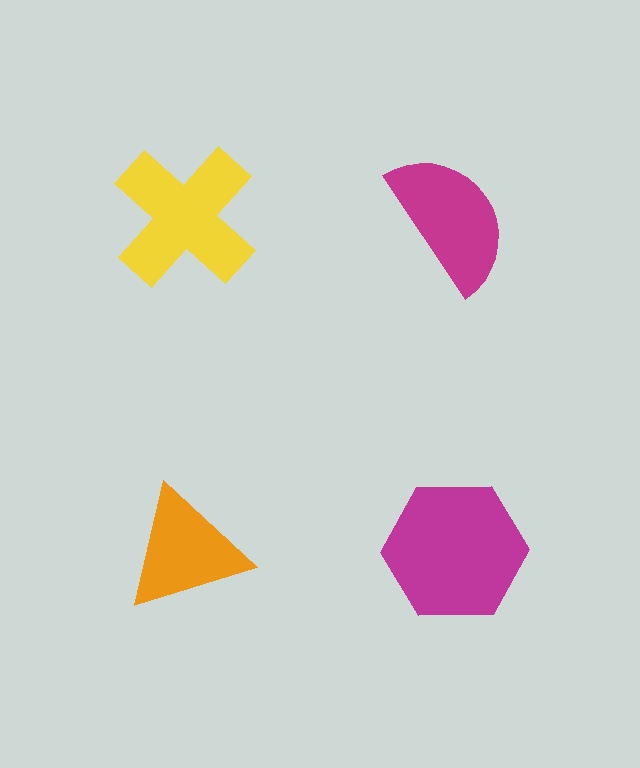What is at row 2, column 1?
An orange triangle.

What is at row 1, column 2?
A magenta semicircle.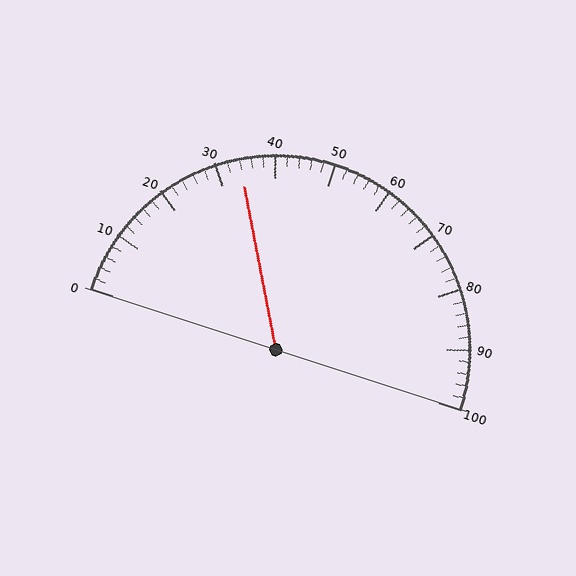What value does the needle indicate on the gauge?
The needle indicates approximately 34.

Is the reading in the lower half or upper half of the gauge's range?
The reading is in the lower half of the range (0 to 100).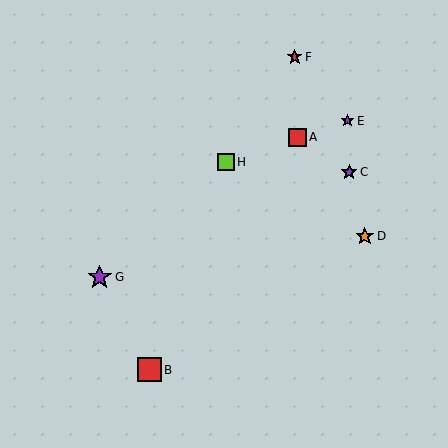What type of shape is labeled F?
Shape F is a red star.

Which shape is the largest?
The purple star (labeled G) is the largest.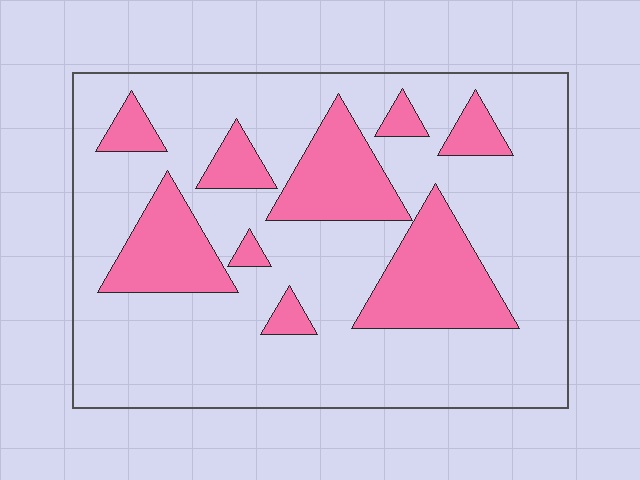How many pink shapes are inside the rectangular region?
9.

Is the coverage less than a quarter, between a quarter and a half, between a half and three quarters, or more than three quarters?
Between a quarter and a half.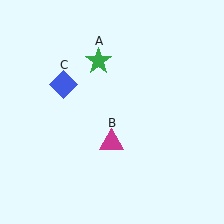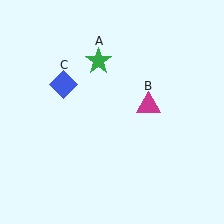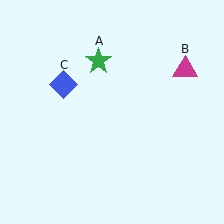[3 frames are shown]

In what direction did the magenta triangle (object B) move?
The magenta triangle (object B) moved up and to the right.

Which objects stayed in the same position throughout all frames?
Green star (object A) and blue diamond (object C) remained stationary.